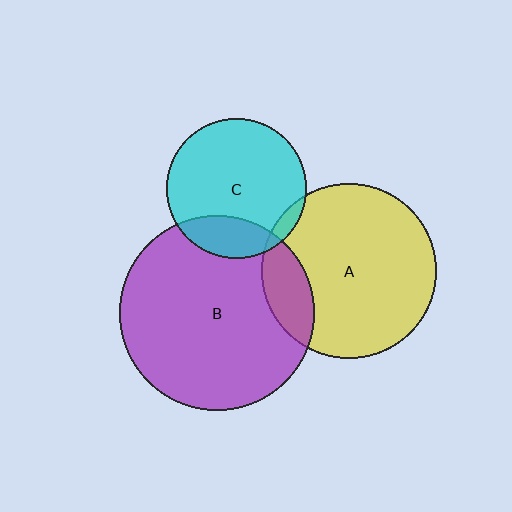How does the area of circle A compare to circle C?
Approximately 1.6 times.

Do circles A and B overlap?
Yes.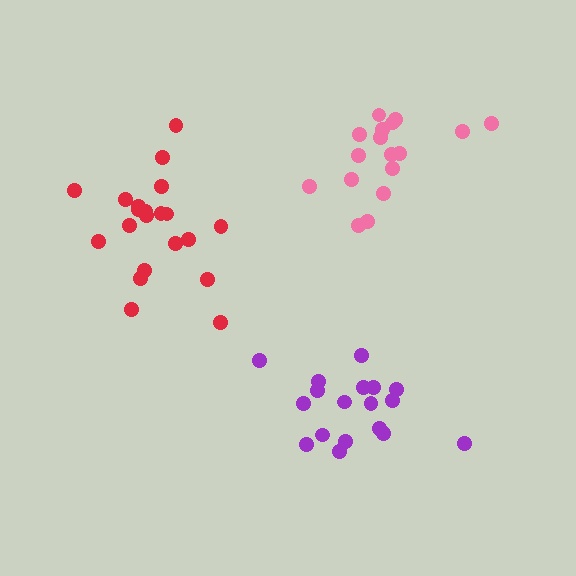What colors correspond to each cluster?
The clusters are colored: red, purple, pink.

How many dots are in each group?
Group 1: 21 dots, Group 2: 18 dots, Group 3: 17 dots (56 total).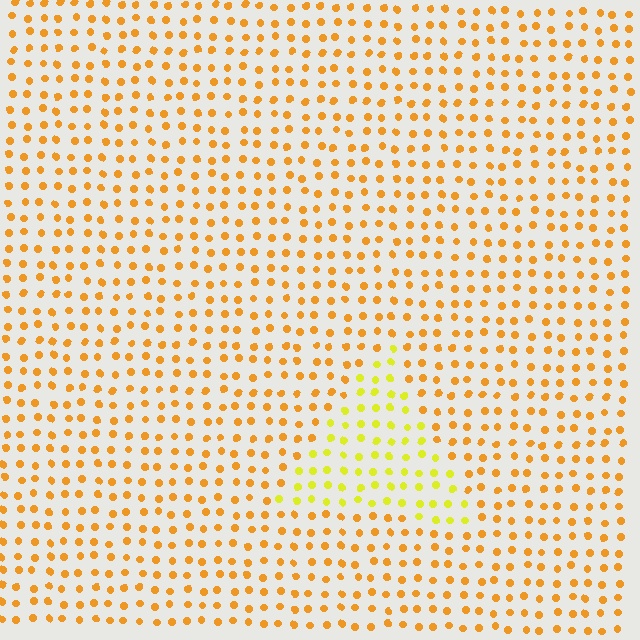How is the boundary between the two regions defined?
The boundary is defined purely by a slight shift in hue (about 31 degrees). Spacing, size, and orientation are identical on both sides.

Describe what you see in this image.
The image is filled with small orange elements in a uniform arrangement. A triangle-shaped region is visible where the elements are tinted to a slightly different hue, forming a subtle color boundary.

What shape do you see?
I see a triangle.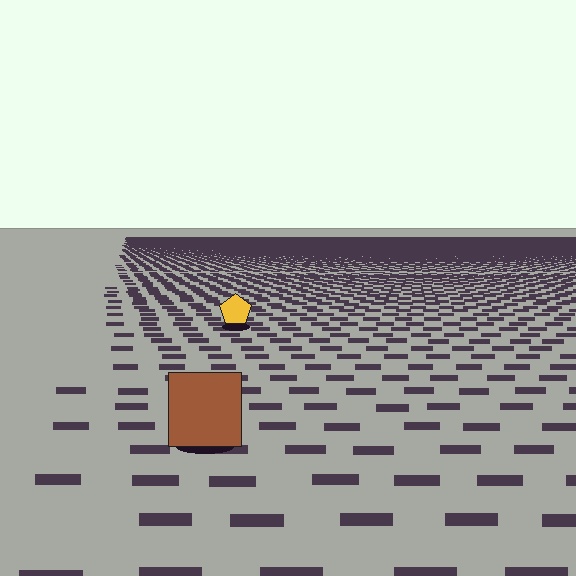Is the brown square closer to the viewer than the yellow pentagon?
Yes. The brown square is closer — you can tell from the texture gradient: the ground texture is coarser near it.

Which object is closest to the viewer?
The brown square is closest. The texture marks near it are larger and more spread out.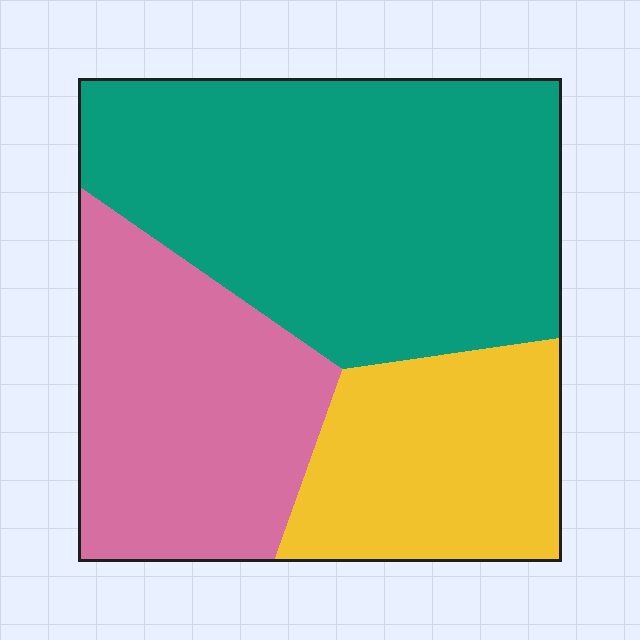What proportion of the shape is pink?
Pink covers around 30% of the shape.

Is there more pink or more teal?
Teal.